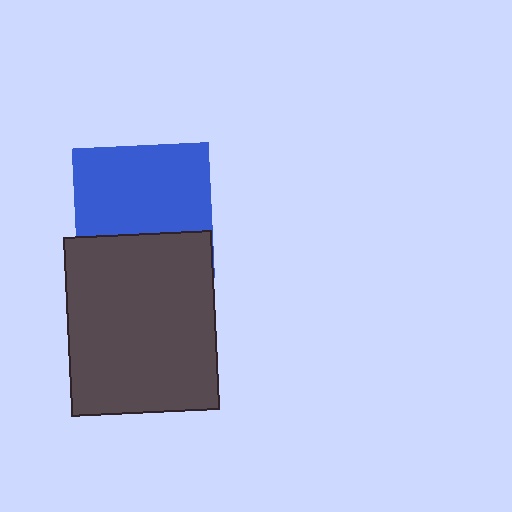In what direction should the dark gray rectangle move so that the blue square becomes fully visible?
The dark gray rectangle should move down. That is the shortest direction to clear the overlap and leave the blue square fully visible.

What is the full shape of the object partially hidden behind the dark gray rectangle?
The partially hidden object is a blue square.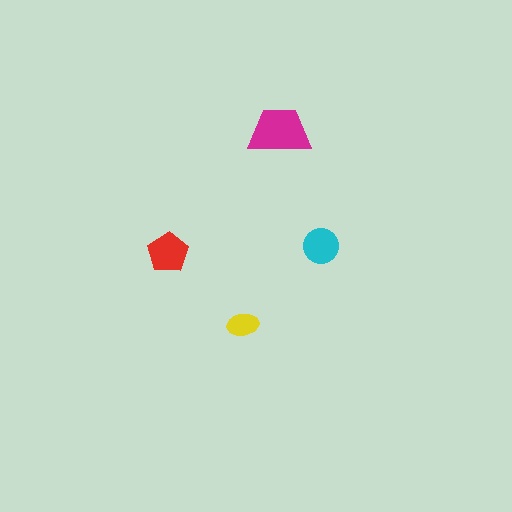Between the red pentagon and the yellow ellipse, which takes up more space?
The red pentagon.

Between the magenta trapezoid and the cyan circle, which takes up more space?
The magenta trapezoid.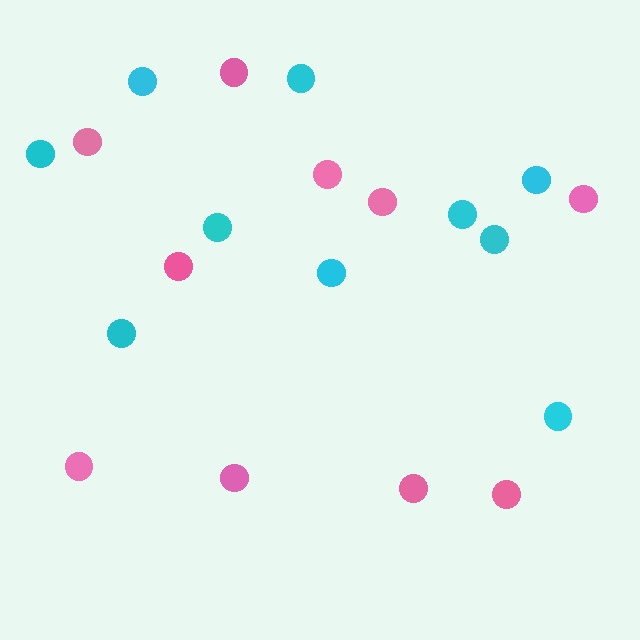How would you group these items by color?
There are 2 groups: one group of cyan circles (10) and one group of pink circles (10).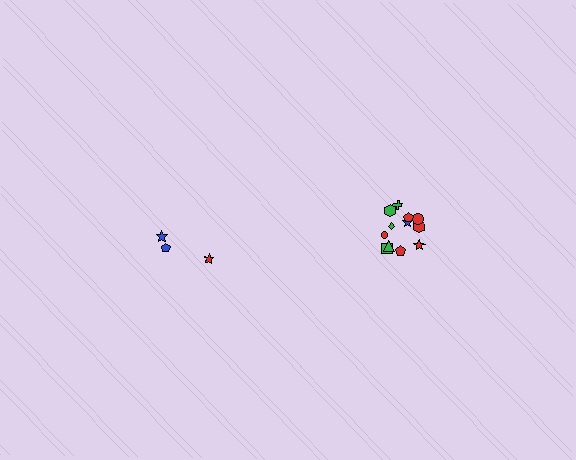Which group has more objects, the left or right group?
The right group.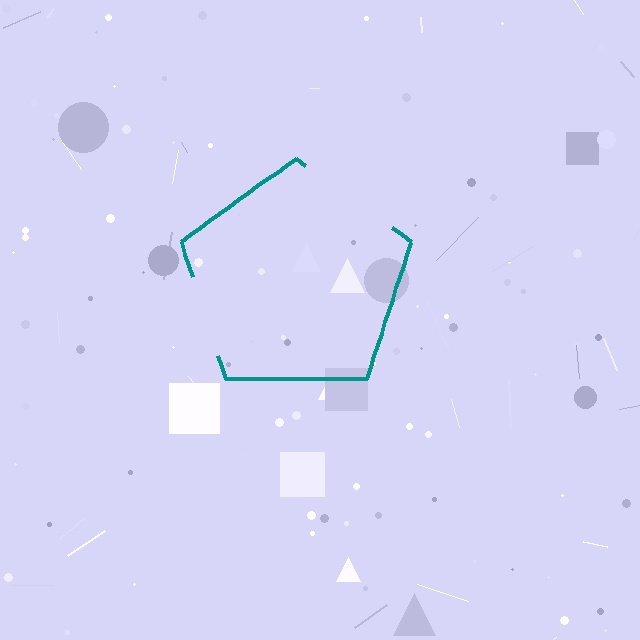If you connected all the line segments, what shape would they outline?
They would outline a pentagon.